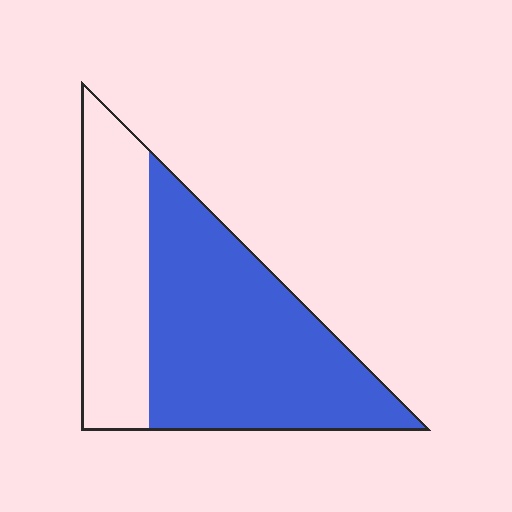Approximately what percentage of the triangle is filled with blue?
Approximately 65%.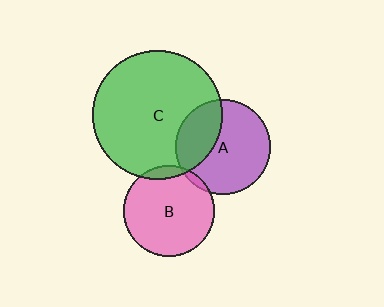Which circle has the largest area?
Circle C (green).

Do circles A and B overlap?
Yes.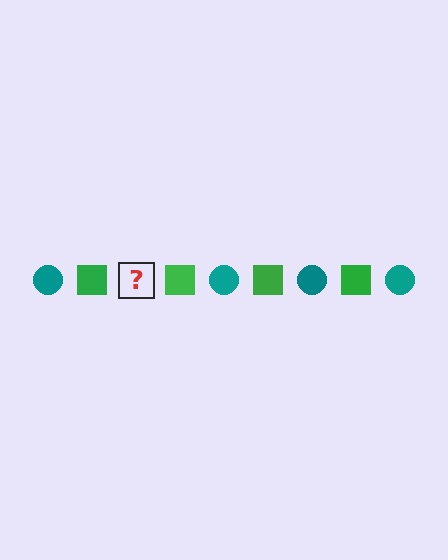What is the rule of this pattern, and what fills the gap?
The rule is that the pattern alternates between teal circle and green square. The gap should be filled with a teal circle.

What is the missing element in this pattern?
The missing element is a teal circle.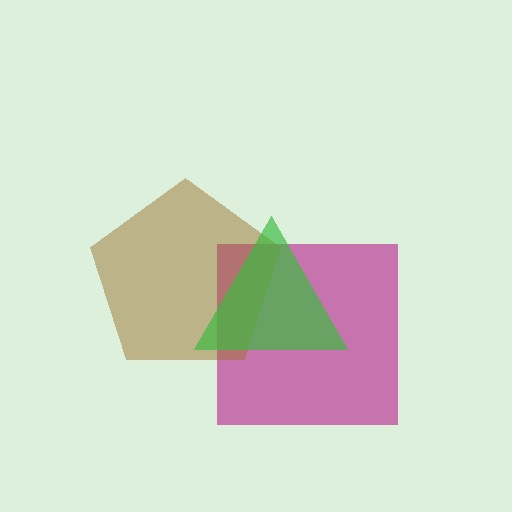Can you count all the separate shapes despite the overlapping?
Yes, there are 3 separate shapes.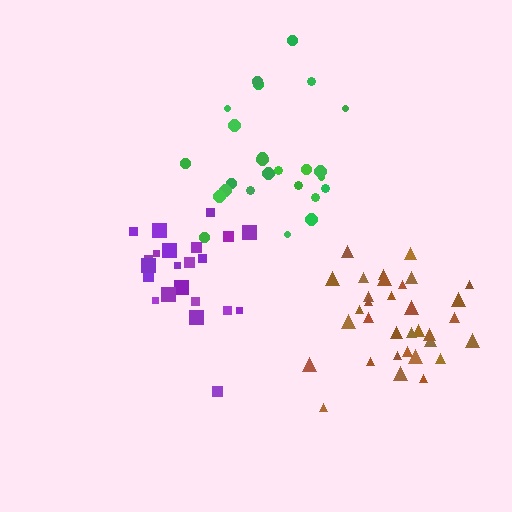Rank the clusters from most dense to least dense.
brown, purple, green.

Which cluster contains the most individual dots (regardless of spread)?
Brown (33).